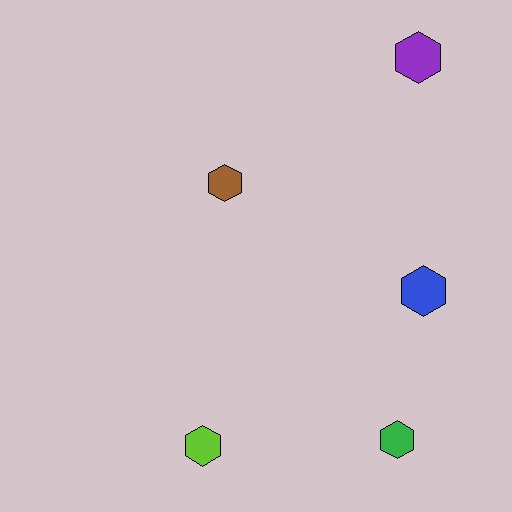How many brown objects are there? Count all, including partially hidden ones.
There is 1 brown object.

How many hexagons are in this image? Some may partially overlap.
There are 5 hexagons.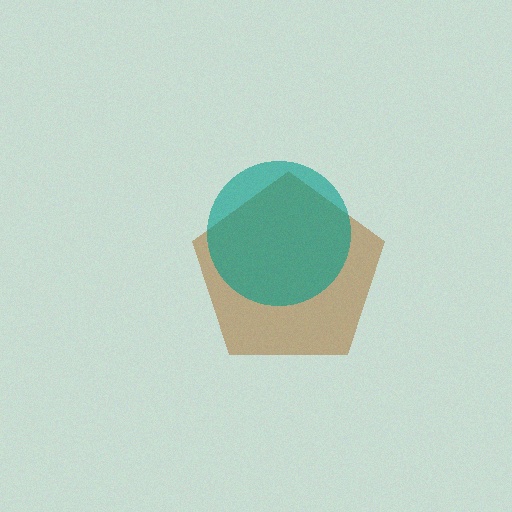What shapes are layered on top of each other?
The layered shapes are: a brown pentagon, a teal circle.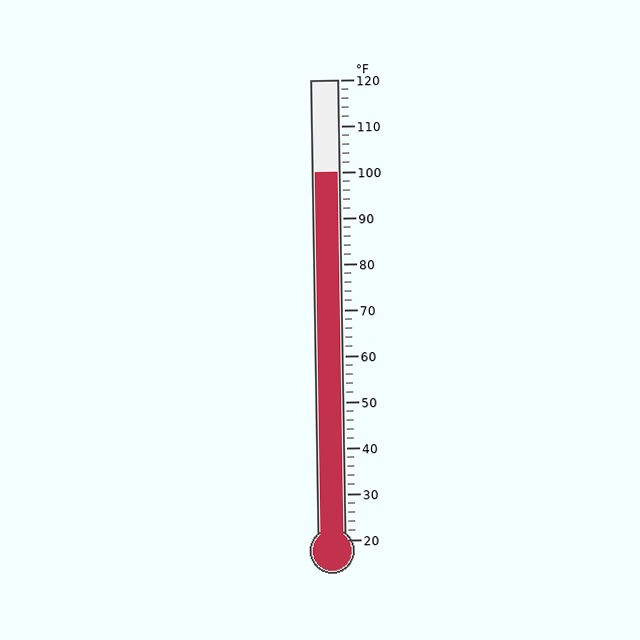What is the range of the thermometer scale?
The thermometer scale ranges from 20°F to 120°F.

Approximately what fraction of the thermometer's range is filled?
The thermometer is filled to approximately 80% of its range.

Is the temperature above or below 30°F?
The temperature is above 30°F.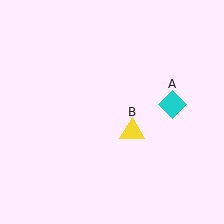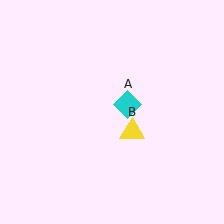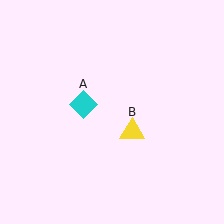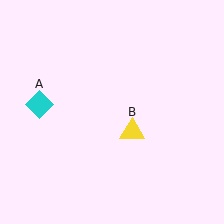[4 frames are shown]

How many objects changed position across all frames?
1 object changed position: cyan diamond (object A).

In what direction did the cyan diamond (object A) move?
The cyan diamond (object A) moved left.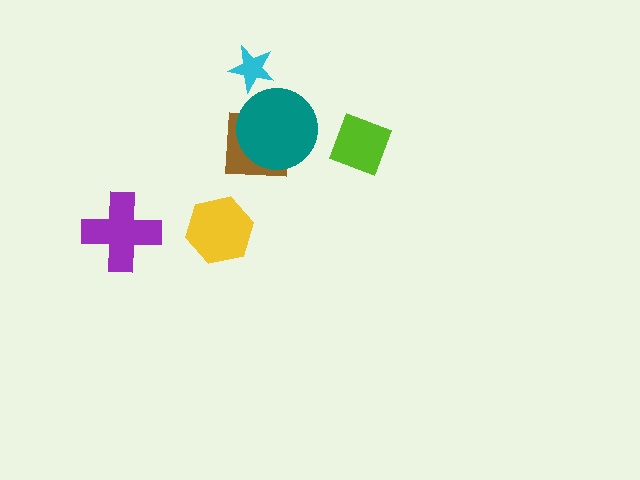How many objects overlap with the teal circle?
1 object overlaps with the teal circle.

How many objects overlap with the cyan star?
0 objects overlap with the cyan star.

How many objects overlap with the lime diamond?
0 objects overlap with the lime diamond.